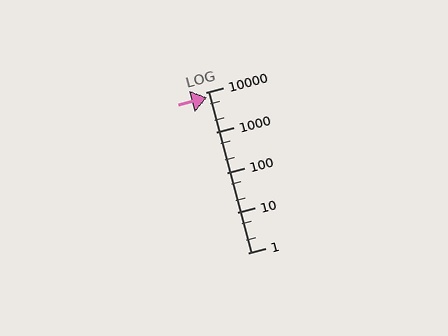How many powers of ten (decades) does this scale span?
The scale spans 4 decades, from 1 to 10000.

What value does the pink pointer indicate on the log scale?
The pointer indicates approximately 7300.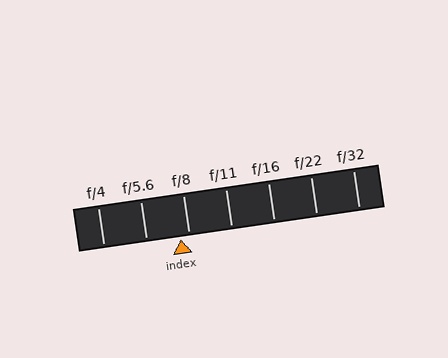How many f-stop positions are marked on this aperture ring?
There are 7 f-stop positions marked.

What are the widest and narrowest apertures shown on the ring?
The widest aperture shown is f/4 and the narrowest is f/32.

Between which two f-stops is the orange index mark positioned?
The index mark is between f/5.6 and f/8.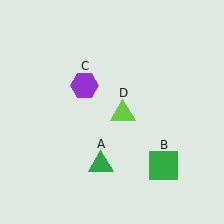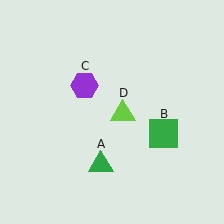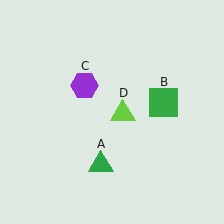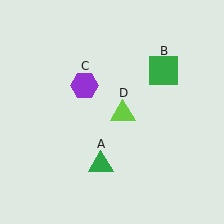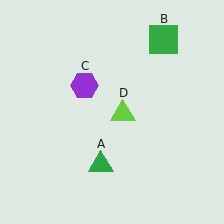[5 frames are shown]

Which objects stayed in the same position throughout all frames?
Green triangle (object A) and purple hexagon (object C) and lime triangle (object D) remained stationary.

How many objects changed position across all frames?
1 object changed position: green square (object B).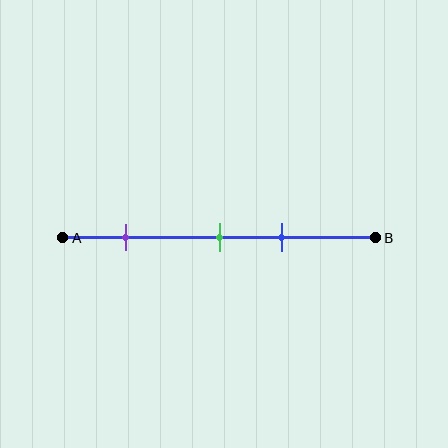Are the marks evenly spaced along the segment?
No, the marks are not evenly spaced.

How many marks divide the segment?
There are 3 marks dividing the segment.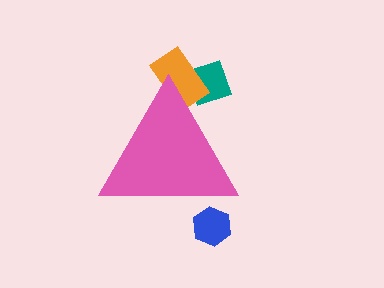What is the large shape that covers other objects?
A pink triangle.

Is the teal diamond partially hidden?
Yes, the teal diamond is partially hidden behind the pink triangle.